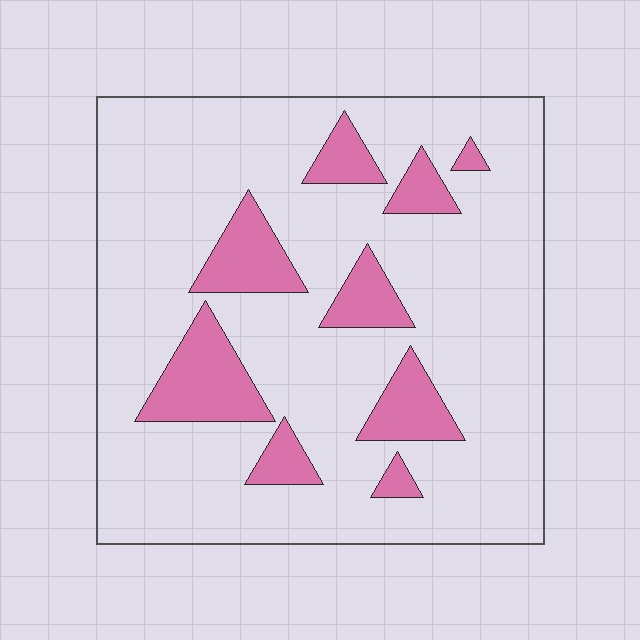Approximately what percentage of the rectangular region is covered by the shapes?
Approximately 20%.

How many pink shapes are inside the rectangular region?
9.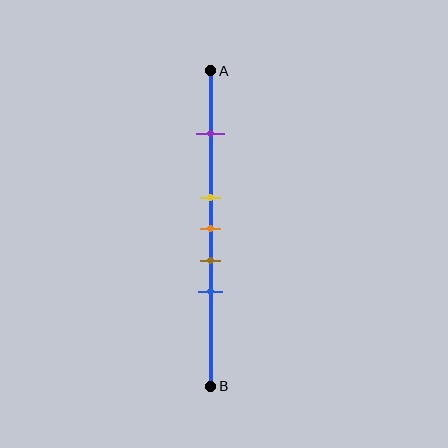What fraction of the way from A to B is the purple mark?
The purple mark is approximately 20% (0.2) of the way from A to B.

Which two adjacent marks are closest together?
The yellow and orange marks are the closest adjacent pair.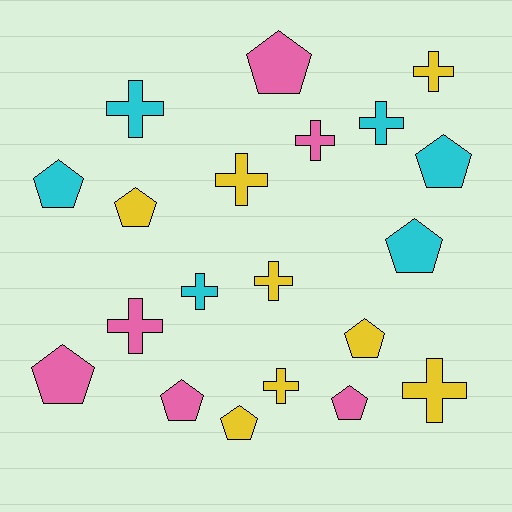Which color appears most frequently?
Yellow, with 8 objects.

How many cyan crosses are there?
There are 3 cyan crosses.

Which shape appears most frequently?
Cross, with 10 objects.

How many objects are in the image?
There are 20 objects.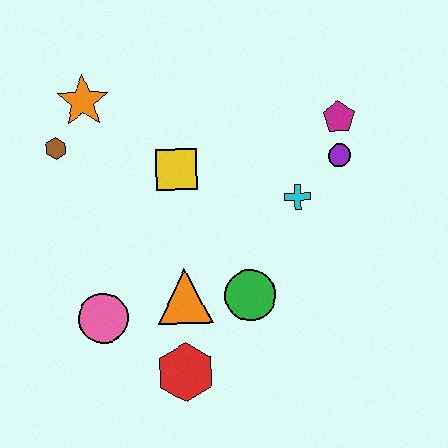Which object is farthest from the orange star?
The red hexagon is farthest from the orange star.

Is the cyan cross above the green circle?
Yes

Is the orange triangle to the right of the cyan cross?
No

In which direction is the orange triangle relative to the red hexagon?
The orange triangle is above the red hexagon.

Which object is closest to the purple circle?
The magenta pentagon is closest to the purple circle.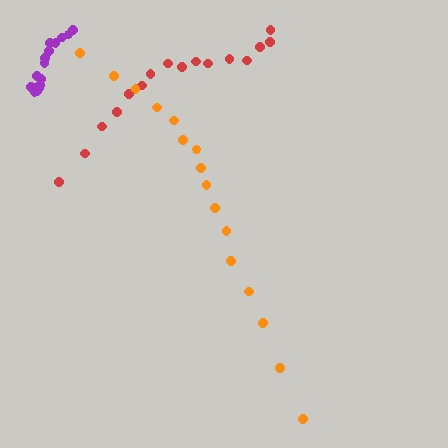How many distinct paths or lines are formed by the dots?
There are 3 distinct paths.